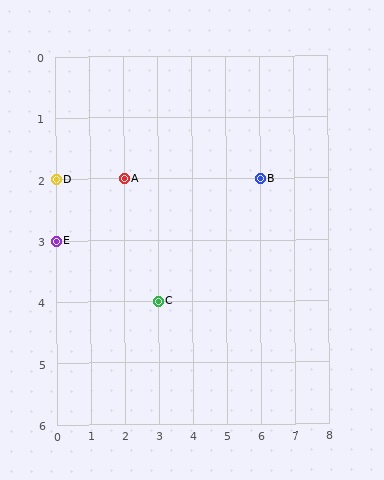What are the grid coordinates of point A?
Point A is at grid coordinates (2, 2).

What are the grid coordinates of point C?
Point C is at grid coordinates (3, 4).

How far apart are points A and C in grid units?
Points A and C are 1 column and 2 rows apart (about 2.2 grid units diagonally).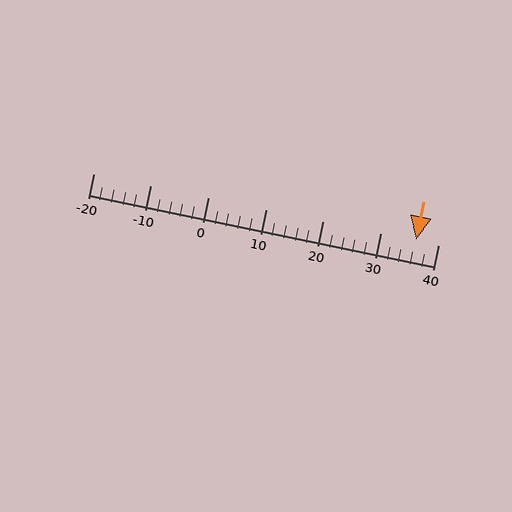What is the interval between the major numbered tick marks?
The major tick marks are spaced 10 units apart.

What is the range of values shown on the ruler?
The ruler shows values from -20 to 40.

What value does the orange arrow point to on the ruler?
The orange arrow points to approximately 36.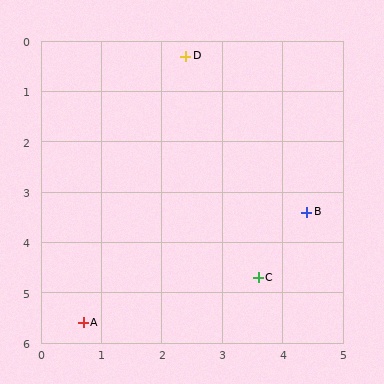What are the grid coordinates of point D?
Point D is at approximately (2.4, 0.3).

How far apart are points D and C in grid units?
Points D and C are about 4.6 grid units apart.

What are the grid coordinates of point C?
Point C is at approximately (3.6, 4.7).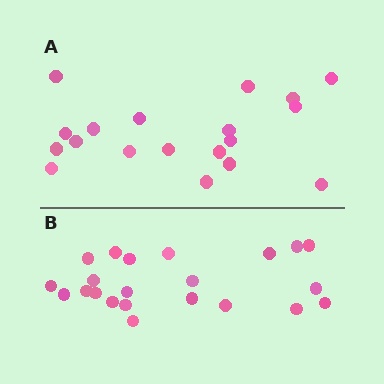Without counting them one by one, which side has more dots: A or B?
Region B (the bottom region) has more dots.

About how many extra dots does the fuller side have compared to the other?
Region B has just a few more — roughly 2 or 3 more dots than region A.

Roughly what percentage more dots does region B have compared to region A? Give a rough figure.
About 15% more.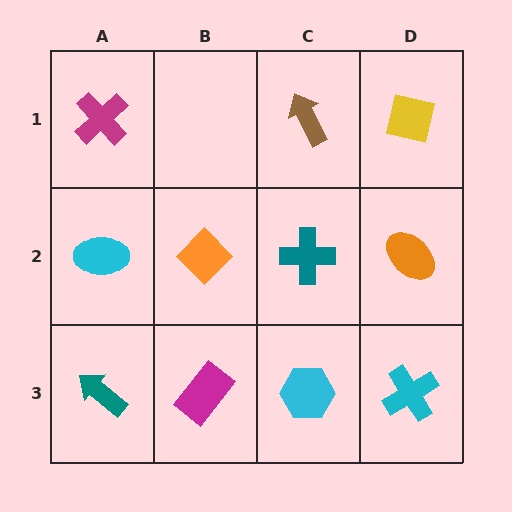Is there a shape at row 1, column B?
No, that cell is empty.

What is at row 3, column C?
A cyan hexagon.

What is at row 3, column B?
A magenta rectangle.